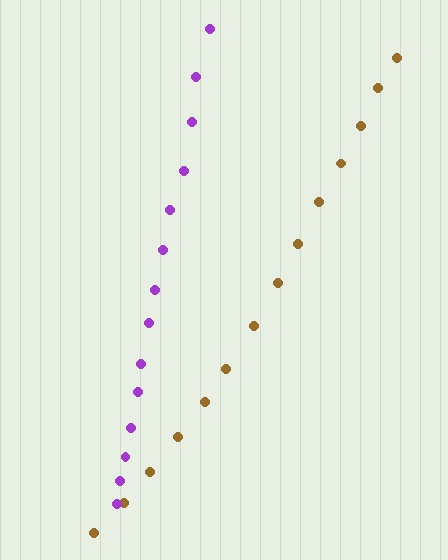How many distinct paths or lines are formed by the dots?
There are 2 distinct paths.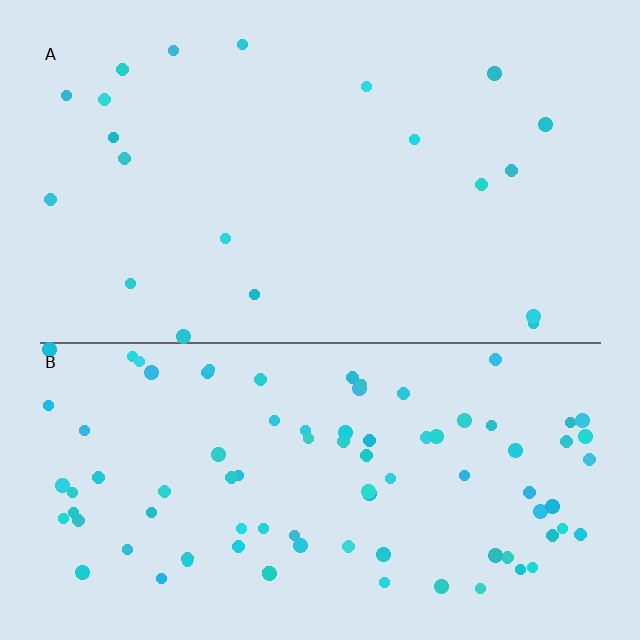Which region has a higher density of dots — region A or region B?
B (the bottom).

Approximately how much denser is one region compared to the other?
Approximately 4.3× — region B over region A.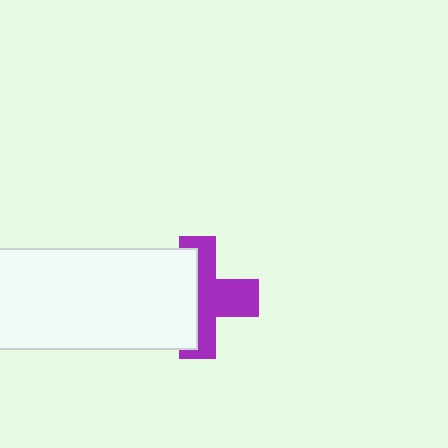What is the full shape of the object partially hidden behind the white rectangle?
The partially hidden object is a purple cross.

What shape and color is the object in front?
The object in front is a white rectangle.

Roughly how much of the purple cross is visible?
About half of it is visible (roughly 55%).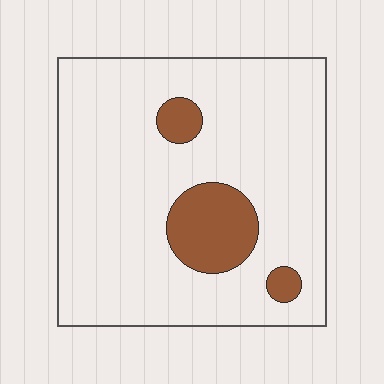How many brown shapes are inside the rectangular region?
3.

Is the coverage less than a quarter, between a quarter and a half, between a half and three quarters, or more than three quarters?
Less than a quarter.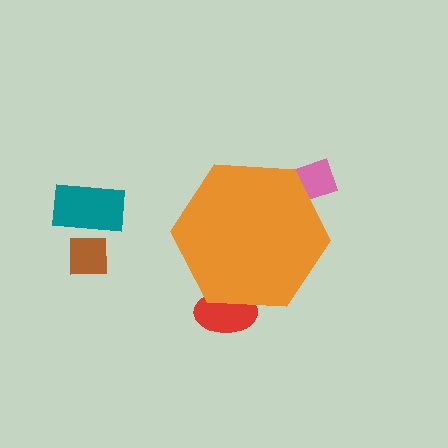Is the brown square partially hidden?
No, the brown square is fully visible.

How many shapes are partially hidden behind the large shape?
2 shapes are partially hidden.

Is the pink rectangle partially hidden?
Yes, the pink rectangle is partially hidden behind the orange hexagon.